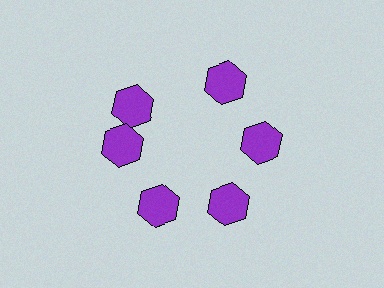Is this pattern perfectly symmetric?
No. The 6 purple hexagons are arranged in a ring, but one element near the 11 o'clock position is rotated out of alignment along the ring, breaking the 6-fold rotational symmetry.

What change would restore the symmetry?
The symmetry would be restored by rotating it back into even spacing with its neighbors so that all 6 hexagons sit at equal angles and equal distance from the center.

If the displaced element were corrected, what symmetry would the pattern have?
It would have 6-fold rotational symmetry — the pattern would map onto itself every 60 degrees.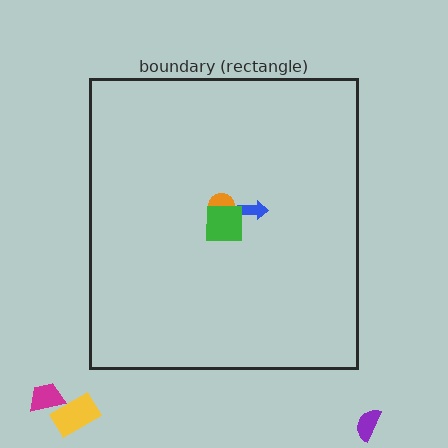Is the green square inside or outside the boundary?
Inside.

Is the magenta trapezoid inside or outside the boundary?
Outside.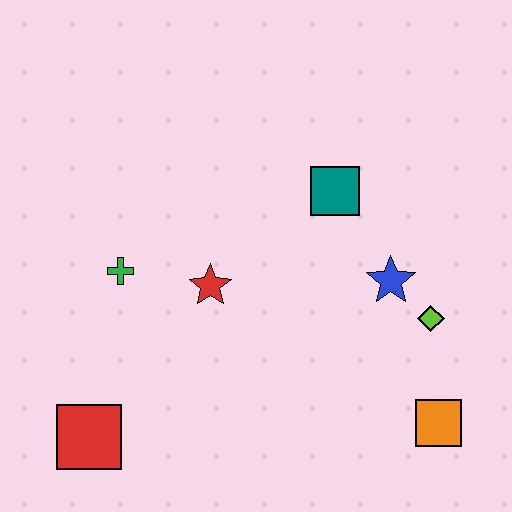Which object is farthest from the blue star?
The red square is farthest from the blue star.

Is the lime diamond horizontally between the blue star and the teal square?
No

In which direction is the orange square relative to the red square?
The orange square is to the right of the red square.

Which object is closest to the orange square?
The lime diamond is closest to the orange square.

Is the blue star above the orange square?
Yes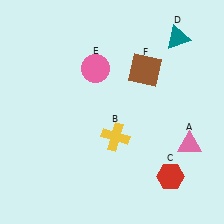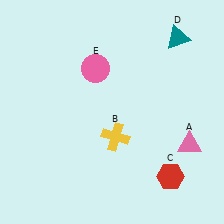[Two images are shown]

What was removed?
The brown square (F) was removed in Image 2.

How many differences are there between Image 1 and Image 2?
There is 1 difference between the two images.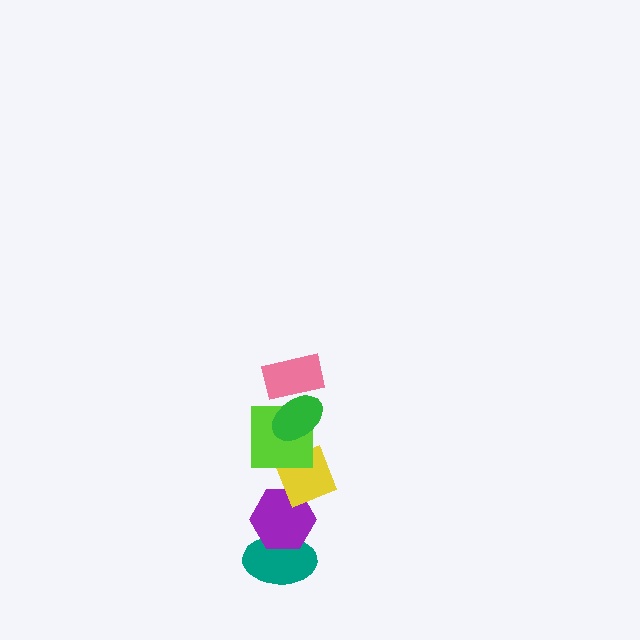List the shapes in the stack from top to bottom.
From top to bottom: the pink rectangle, the green ellipse, the lime square, the yellow diamond, the purple hexagon, the teal ellipse.